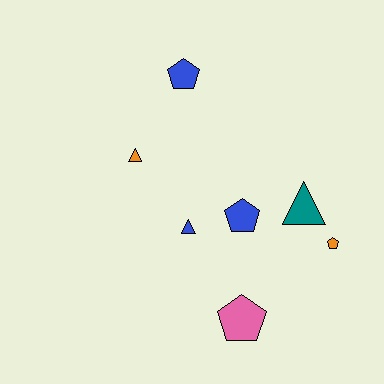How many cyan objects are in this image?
There are no cyan objects.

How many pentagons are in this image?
There are 4 pentagons.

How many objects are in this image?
There are 7 objects.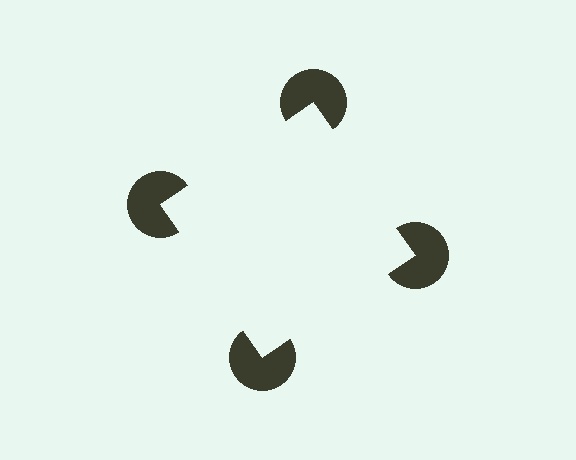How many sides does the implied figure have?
4 sides.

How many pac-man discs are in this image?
There are 4 — one at each vertex of the illusory square.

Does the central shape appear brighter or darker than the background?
It typically appears slightly brighter than the background, even though no actual brightness change is drawn.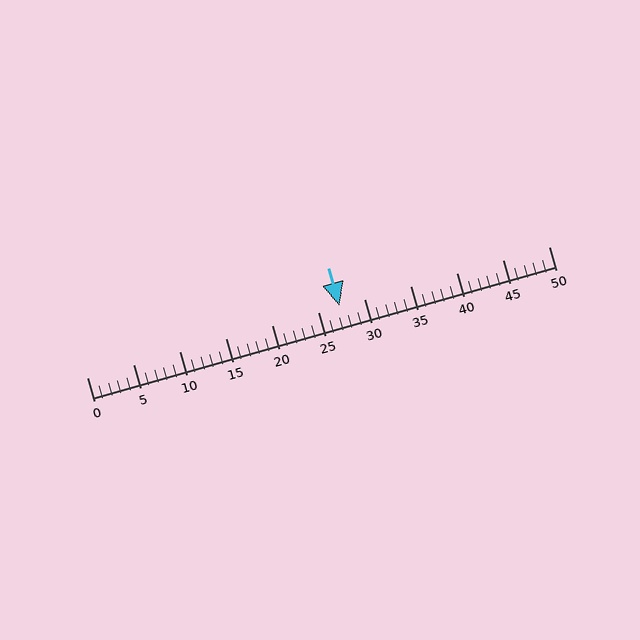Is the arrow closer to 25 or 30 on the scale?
The arrow is closer to 25.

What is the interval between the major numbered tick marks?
The major tick marks are spaced 5 units apart.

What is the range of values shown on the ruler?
The ruler shows values from 0 to 50.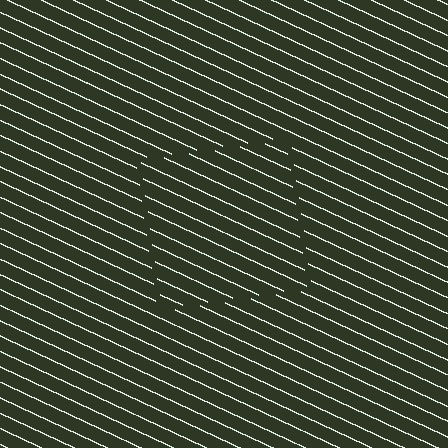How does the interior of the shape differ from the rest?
The interior of the shape contains the same grating, shifted by half a period — the contour is defined by the phase discontinuity where line-ends from the inner and outer gratings abut.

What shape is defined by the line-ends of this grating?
An illusory square. The interior of the shape contains the same grating, shifted by half a period — the contour is defined by the phase discontinuity where line-ends from the inner and outer gratings abut.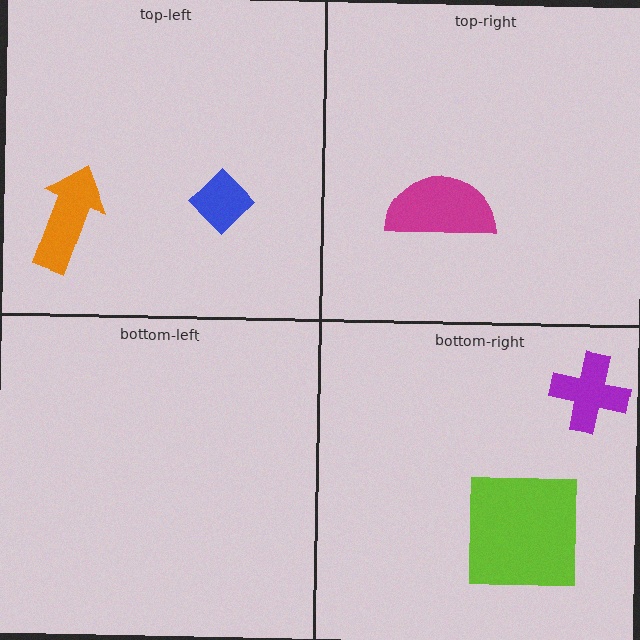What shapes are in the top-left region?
The orange arrow, the blue diamond.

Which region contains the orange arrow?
The top-left region.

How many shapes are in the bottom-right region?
2.